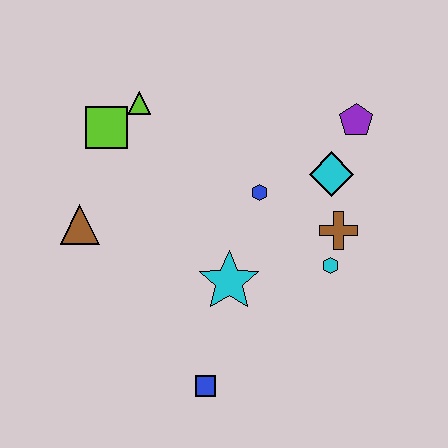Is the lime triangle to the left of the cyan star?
Yes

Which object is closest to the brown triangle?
The lime square is closest to the brown triangle.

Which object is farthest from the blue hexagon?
The blue square is farthest from the blue hexagon.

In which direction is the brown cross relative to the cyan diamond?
The brown cross is below the cyan diamond.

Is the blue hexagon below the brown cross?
No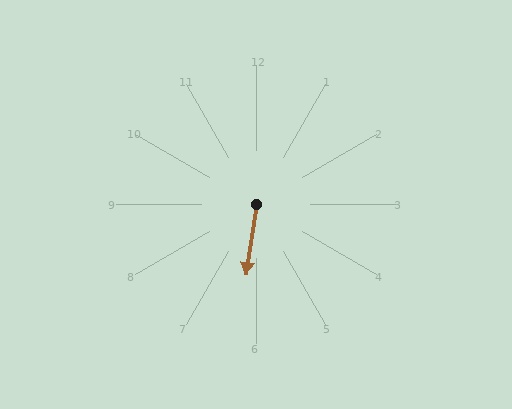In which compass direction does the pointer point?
South.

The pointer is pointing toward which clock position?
Roughly 6 o'clock.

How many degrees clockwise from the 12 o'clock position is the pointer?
Approximately 189 degrees.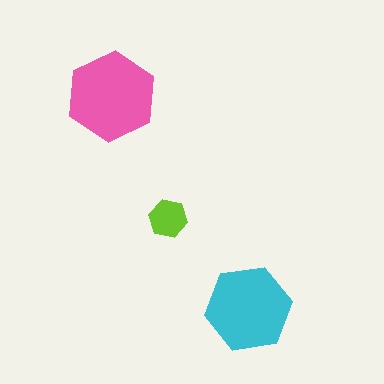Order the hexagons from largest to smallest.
the pink one, the cyan one, the lime one.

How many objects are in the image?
There are 3 objects in the image.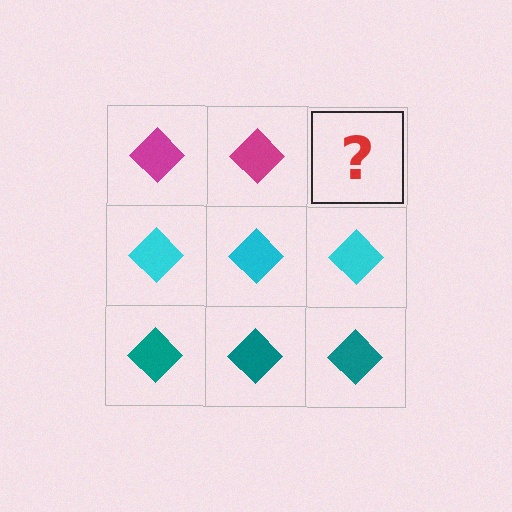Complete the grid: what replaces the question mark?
The question mark should be replaced with a magenta diamond.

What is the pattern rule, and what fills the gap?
The rule is that each row has a consistent color. The gap should be filled with a magenta diamond.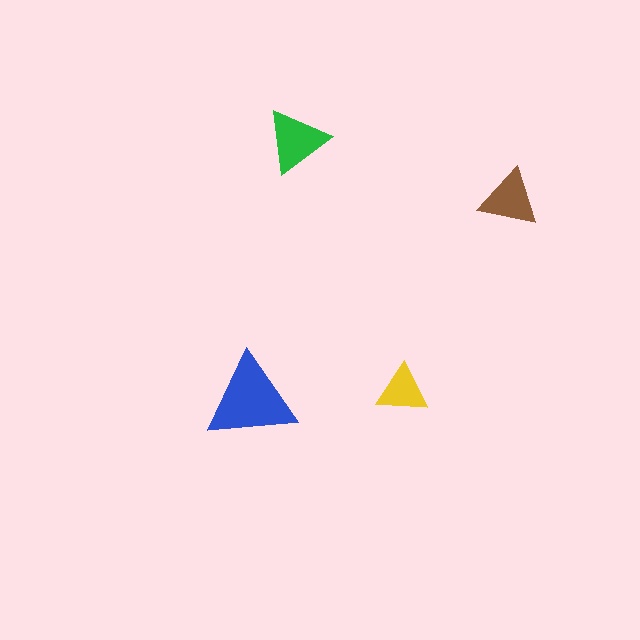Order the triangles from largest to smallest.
the blue one, the green one, the brown one, the yellow one.